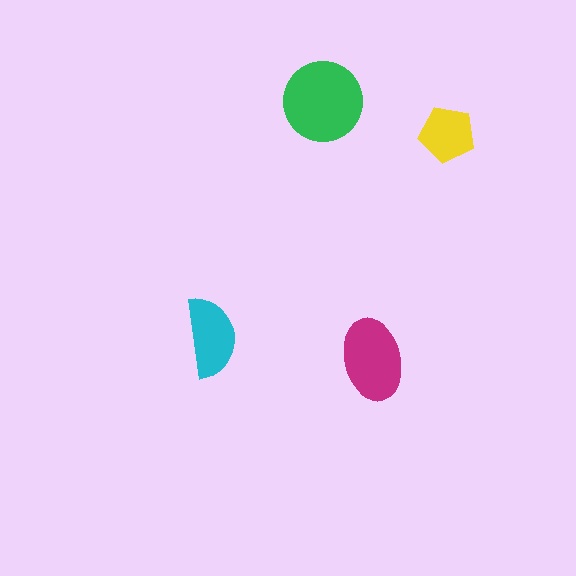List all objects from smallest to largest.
The yellow pentagon, the cyan semicircle, the magenta ellipse, the green circle.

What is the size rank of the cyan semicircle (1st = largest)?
3rd.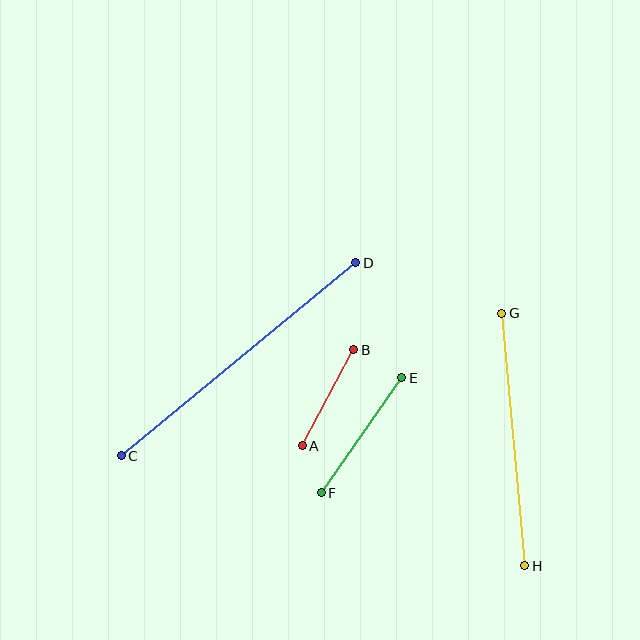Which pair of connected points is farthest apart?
Points C and D are farthest apart.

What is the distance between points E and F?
The distance is approximately 140 pixels.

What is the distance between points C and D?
The distance is approximately 304 pixels.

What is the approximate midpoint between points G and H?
The midpoint is at approximately (513, 439) pixels.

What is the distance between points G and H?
The distance is approximately 253 pixels.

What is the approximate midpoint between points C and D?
The midpoint is at approximately (238, 359) pixels.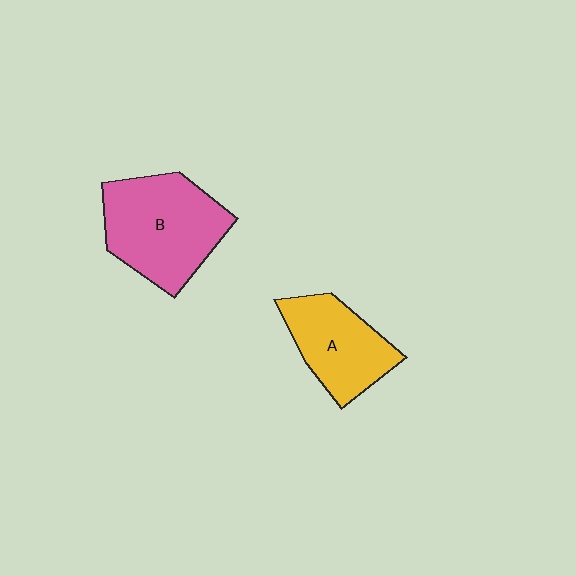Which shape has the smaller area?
Shape A (yellow).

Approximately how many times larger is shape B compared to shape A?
Approximately 1.4 times.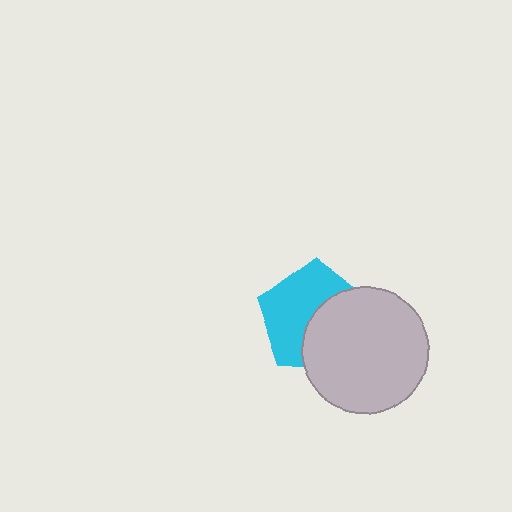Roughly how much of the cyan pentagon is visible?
About half of it is visible (roughly 55%).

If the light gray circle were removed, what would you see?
You would see the complete cyan pentagon.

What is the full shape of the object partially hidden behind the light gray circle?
The partially hidden object is a cyan pentagon.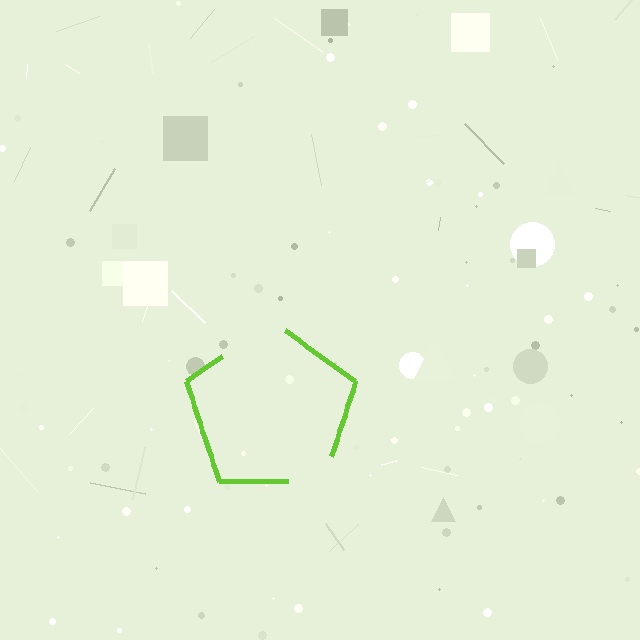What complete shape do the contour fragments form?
The contour fragments form a pentagon.